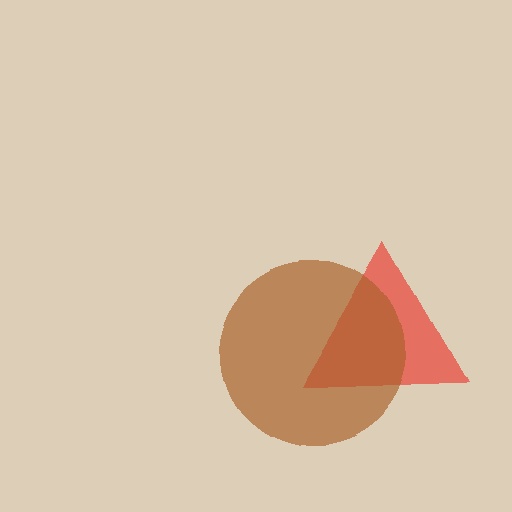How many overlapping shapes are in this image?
There are 2 overlapping shapes in the image.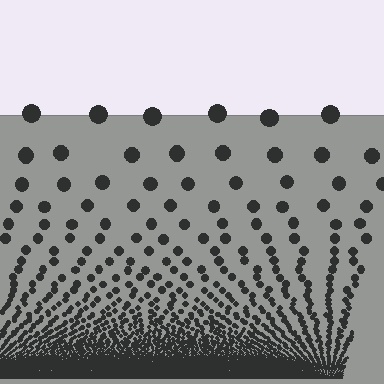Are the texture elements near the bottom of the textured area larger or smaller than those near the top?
Smaller. The gradient is inverted — elements near the bottom are smaller and denser.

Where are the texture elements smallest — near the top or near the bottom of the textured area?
Near the bottom.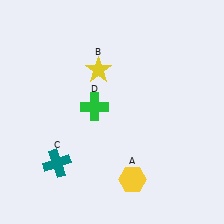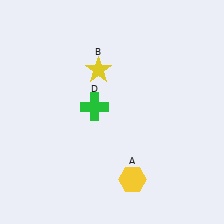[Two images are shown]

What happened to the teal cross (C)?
The teal cross (C) was removed in Image 2. It was in the bottom-left area of Image 1.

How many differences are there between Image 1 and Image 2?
There is 1 difference between the two images.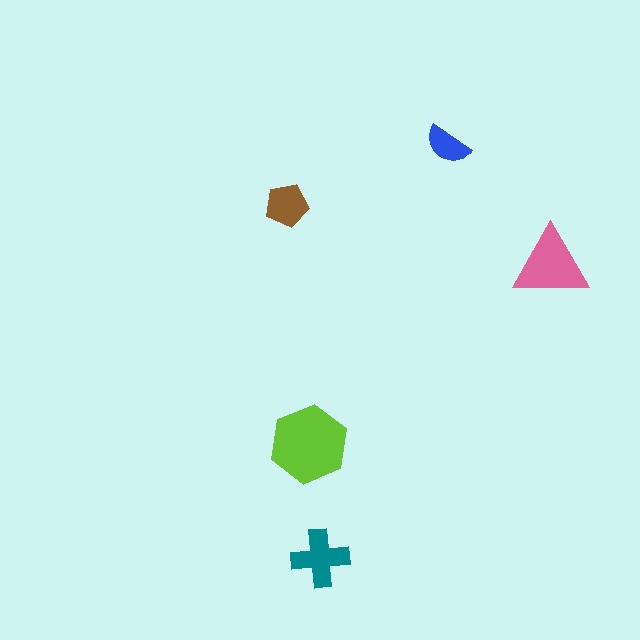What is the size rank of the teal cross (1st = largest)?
3rd.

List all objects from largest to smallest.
The lime hexagon, the pink triangle, the teal cross, the brown pentagon, the blue semicircle.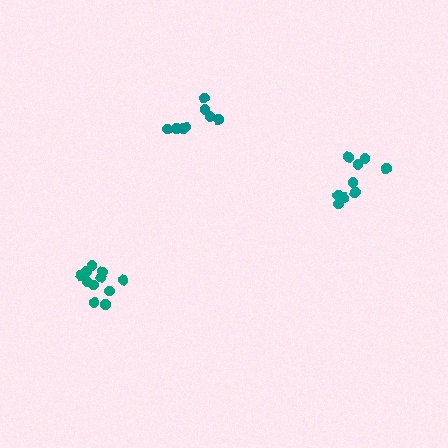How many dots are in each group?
Group 1: 9 dots, Group 2: 11 dots, Group 3: 8 dots (28 total).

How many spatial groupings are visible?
There are 3 spatial groupings.